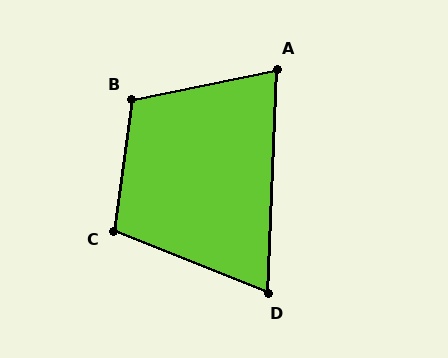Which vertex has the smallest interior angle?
D, at approximately 71 degrees.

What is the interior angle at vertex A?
Approximately 76 degrees (acute).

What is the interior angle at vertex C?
Approximately 104 degrees (obtuse).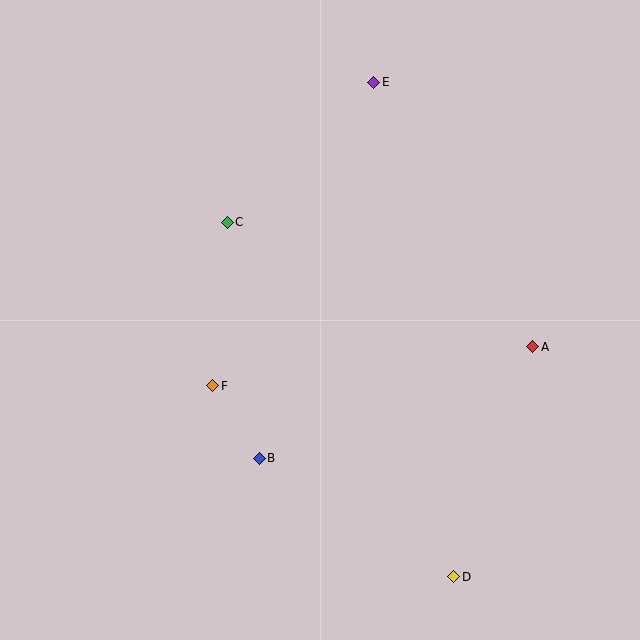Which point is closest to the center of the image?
Point F at (213, 386) is closest to the center.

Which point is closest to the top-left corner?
Point C is closest to the top-left corner.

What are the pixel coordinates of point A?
Point A is at (533, 347).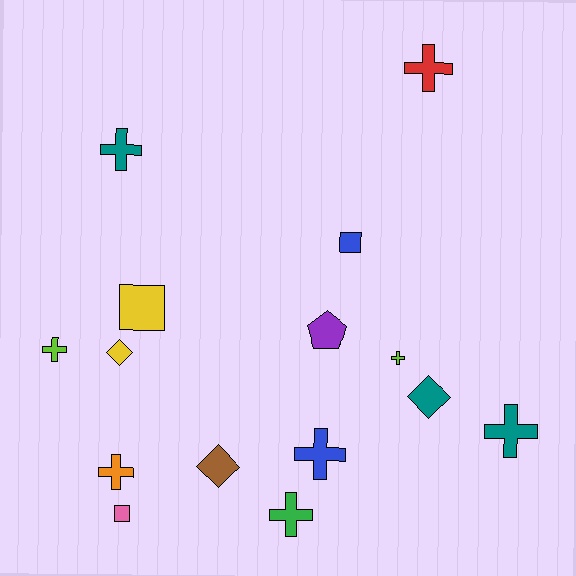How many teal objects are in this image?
There are 3 teal objects.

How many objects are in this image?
There are 15 objects.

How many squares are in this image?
There are 3 squares.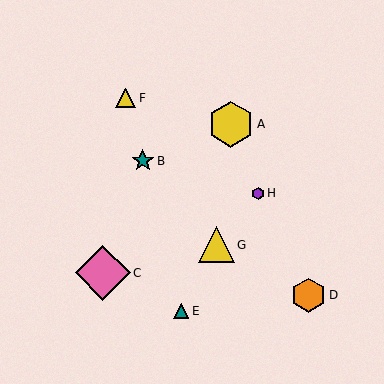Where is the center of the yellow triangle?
The center of the yellow triangle is at (126, 98).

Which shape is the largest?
The pink diamond (labeled C) is the largest.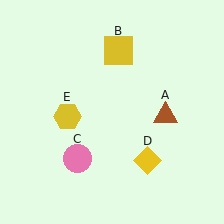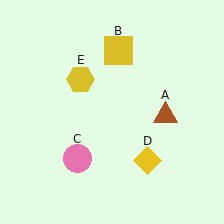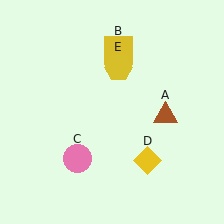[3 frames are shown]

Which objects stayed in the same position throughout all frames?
Brown triangle (object A) and yellow square (object B) and pink circle (object C) and yellow diamond (object D) remained stationary.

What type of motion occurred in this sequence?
The yellow hexagon (object E) rotated clockwise around the center of the scene.